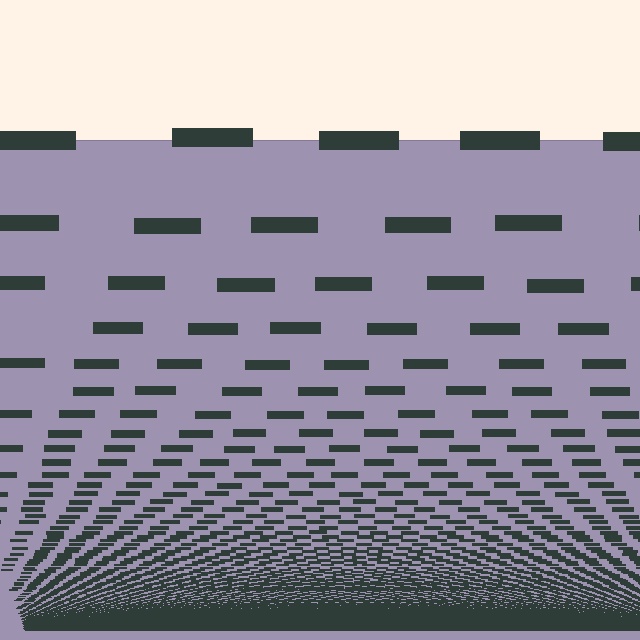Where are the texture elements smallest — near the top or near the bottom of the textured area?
Near the bottom.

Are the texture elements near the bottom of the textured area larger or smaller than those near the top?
Smaller. The gradient is inverted — elements near the bottom are smaller and denser.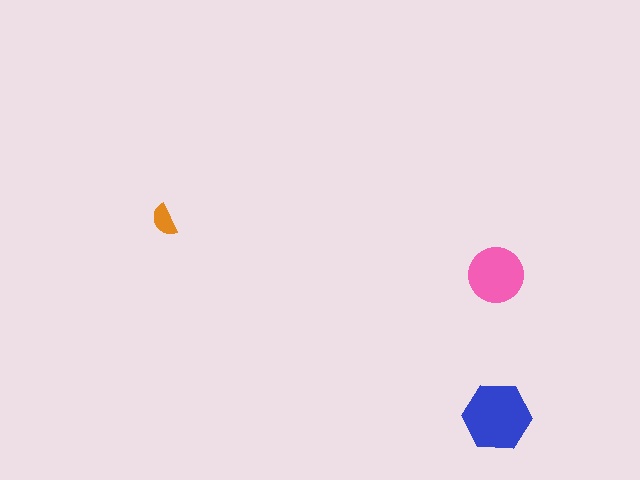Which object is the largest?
The blue hexagon.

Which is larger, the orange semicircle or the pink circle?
The pink circle.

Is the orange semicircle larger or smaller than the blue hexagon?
Smaller.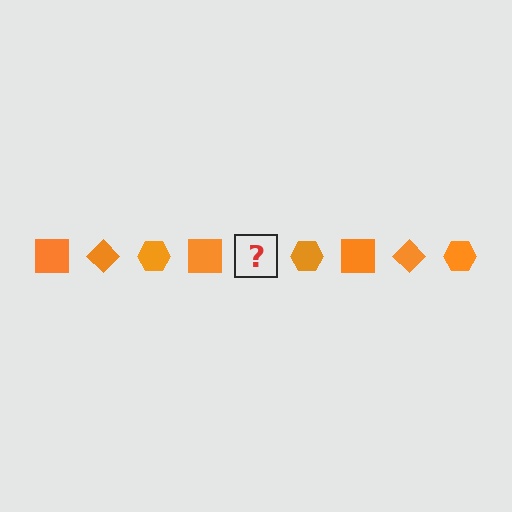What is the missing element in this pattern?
The missing element is an orange diamond.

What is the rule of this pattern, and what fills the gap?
The rule is that the pattern cycles through square, diamond, hexagon shapes in orange. The gap should be filled with an orange diamond.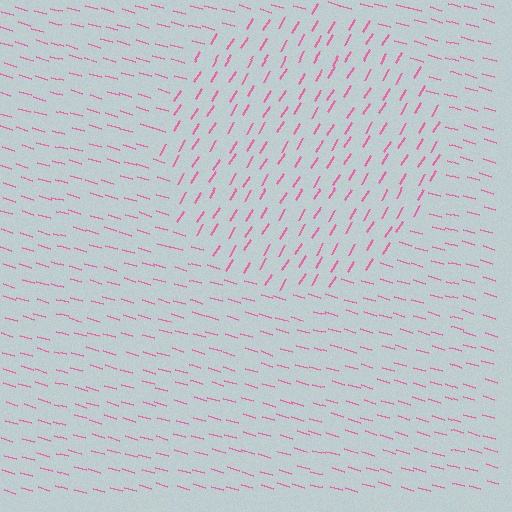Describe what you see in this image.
The image is filled with small pink line segments. A circle region in the image has lines oriented differently from the surrounding lines, creating a visible texture boundary.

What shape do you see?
I see a circle.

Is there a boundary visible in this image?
Yes, there is a texture boundary formed by a change in line orientation.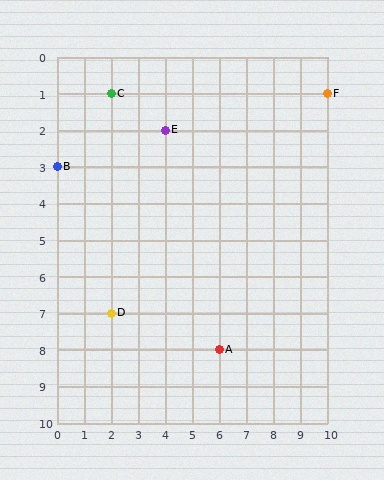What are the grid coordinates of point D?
Point D is at grid coordinates (2, 7).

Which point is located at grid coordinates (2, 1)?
Point C is at (2, 1).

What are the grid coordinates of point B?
Point B is at grid coordinates (0, 3).